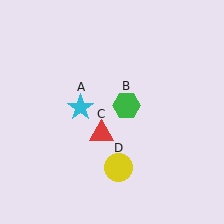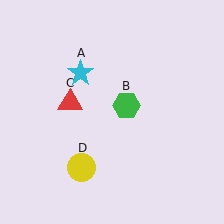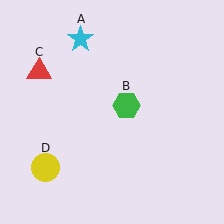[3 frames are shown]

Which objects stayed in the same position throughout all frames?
Green hexagon (object B) remained stationary.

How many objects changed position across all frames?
3 objects changed position: cyan star (object A), red triangle (object C), yellow circle (object D).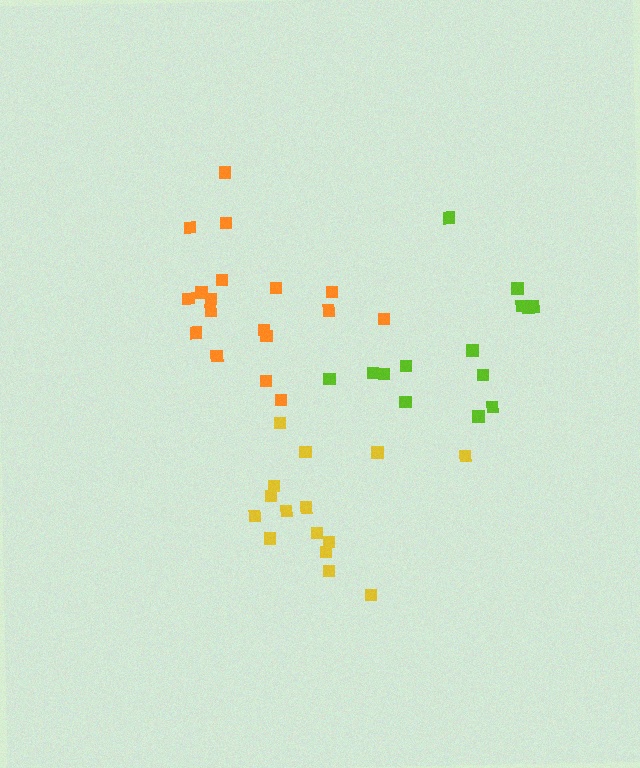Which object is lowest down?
The yellow cluster is bottommost.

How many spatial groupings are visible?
There are 3 spatial groupings.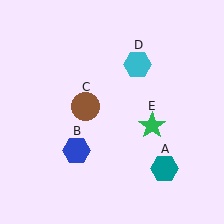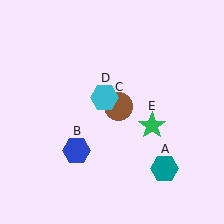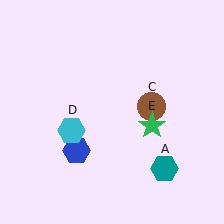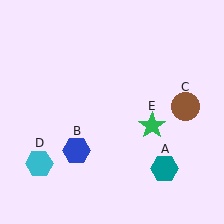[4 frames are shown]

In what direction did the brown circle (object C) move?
The brown circle (object C) moved right.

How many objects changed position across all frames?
2 objects changed position: brown circle (object C), cyan hexagon (object D).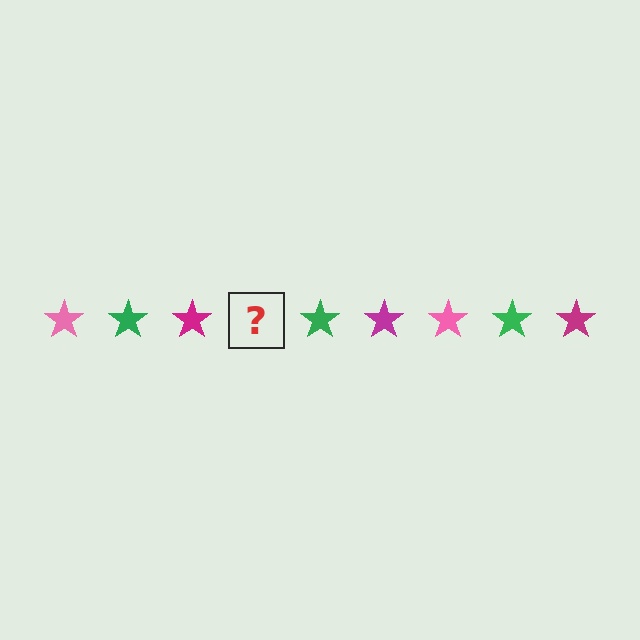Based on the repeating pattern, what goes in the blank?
The blank should be a pink star.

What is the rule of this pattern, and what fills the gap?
The rule is that the pattern cycles through pink, green, magenta stars. The gap should be filled with a pink star.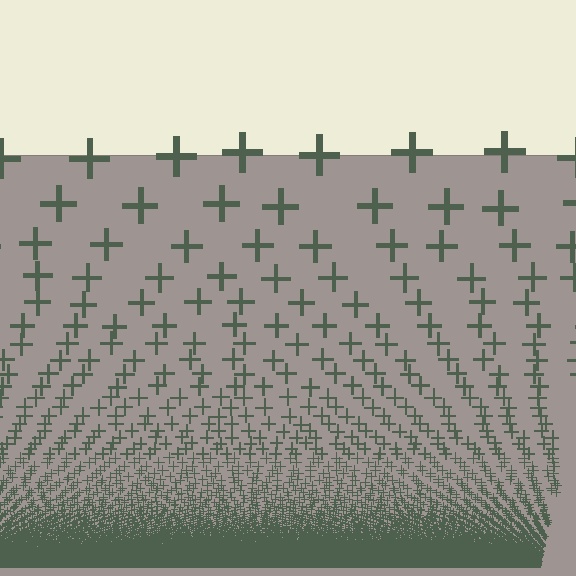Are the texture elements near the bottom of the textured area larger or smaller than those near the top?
Smaller. The gradient is inverted — elements near the bottom are smaller and denser.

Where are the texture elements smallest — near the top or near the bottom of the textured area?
Near the bottom.